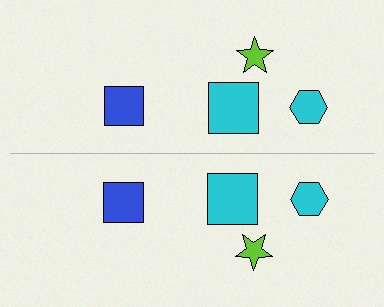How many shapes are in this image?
There are 8 shapes in this image.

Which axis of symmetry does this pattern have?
The pattern has a horizontal axis of symmetry running through the center of the image.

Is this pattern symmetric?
Yes, this pattern has bilateral (reflection) symmetry.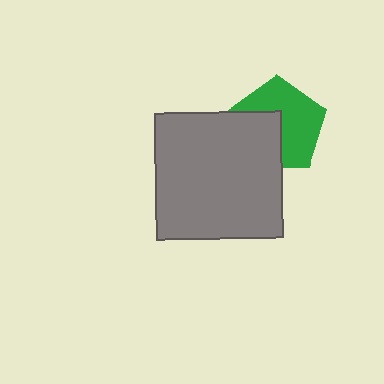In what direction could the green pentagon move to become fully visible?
The green pentagon could move toward the upper-right. That would shift it out from behind the gray square entirely.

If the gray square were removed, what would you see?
You would see the complete green pentagon.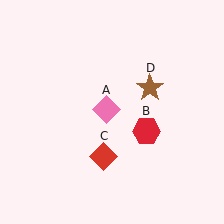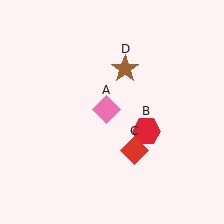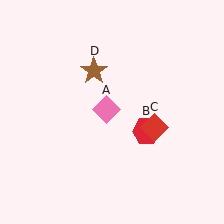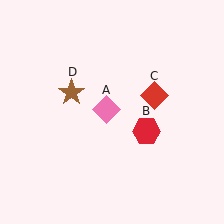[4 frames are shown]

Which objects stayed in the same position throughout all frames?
Pink diamond (object A) and red hexagon (object B) remained stationary.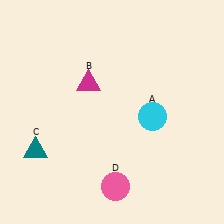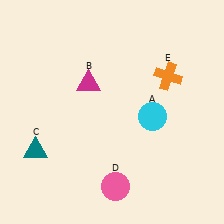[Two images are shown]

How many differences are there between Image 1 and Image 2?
There is 1 difference between the two images.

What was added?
An orange cross (E) was added in Image 2.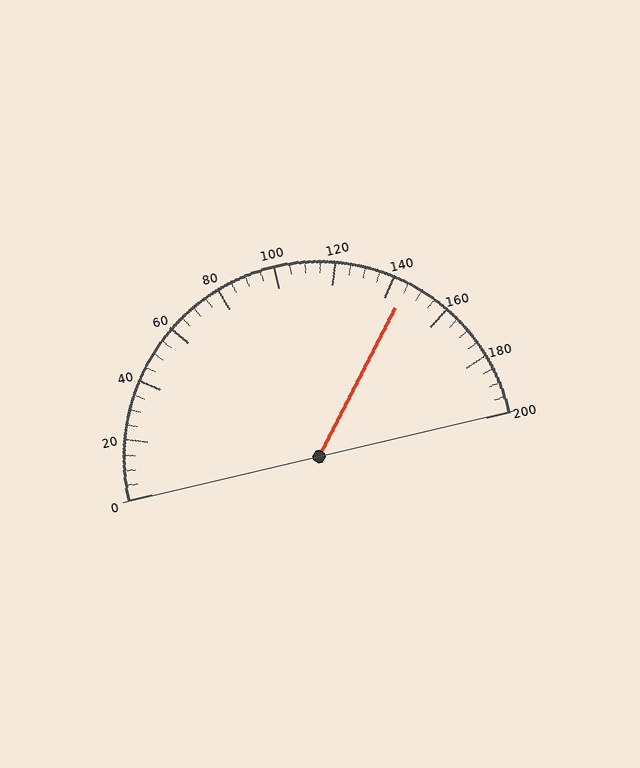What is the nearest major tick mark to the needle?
The nearest major tick mark is 140.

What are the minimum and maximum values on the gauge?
The gauge ranges from 0 to 200.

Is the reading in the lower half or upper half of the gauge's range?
The reading is in the upper half of the range (0 to 200).